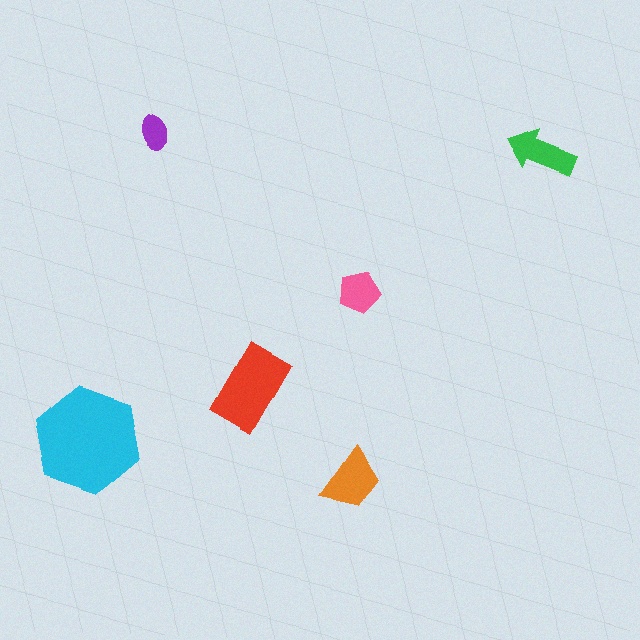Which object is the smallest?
The purple ellipse.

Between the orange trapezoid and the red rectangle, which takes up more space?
The red rectangle.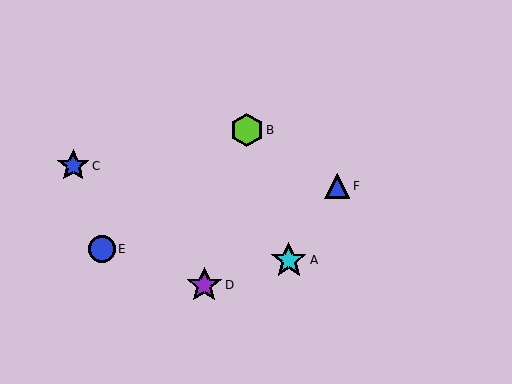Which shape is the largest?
The purple star (labeled D) is the largest.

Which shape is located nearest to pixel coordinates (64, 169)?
The blue star (labeled C) at (73, 166) is nearest to that location.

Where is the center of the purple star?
The center of the purple star is at (204, 285).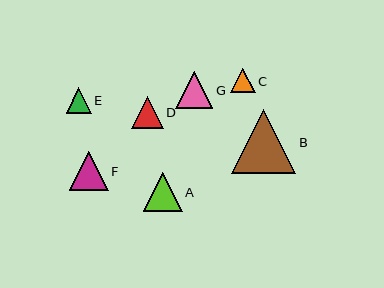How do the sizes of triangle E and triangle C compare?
Triangle E and triangle C are approximately the same size.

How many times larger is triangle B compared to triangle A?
Triangle B is approximately 1.6 times the size of triangle A.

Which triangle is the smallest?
Triangle C is the smallest with a size of approximately 25 pixels.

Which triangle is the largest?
Triangle B is the largest with a size of approximately 64 pixels.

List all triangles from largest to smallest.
From largest to smallest: B, A, F, G, D, E, C.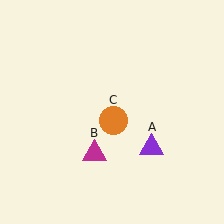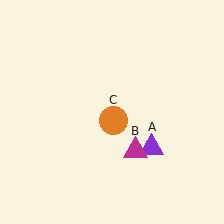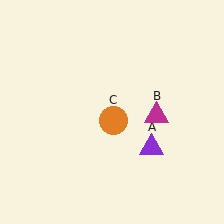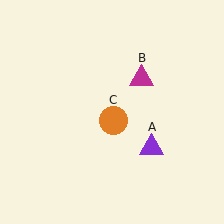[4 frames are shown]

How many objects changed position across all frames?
1 object changed position: magenta triangle (object B).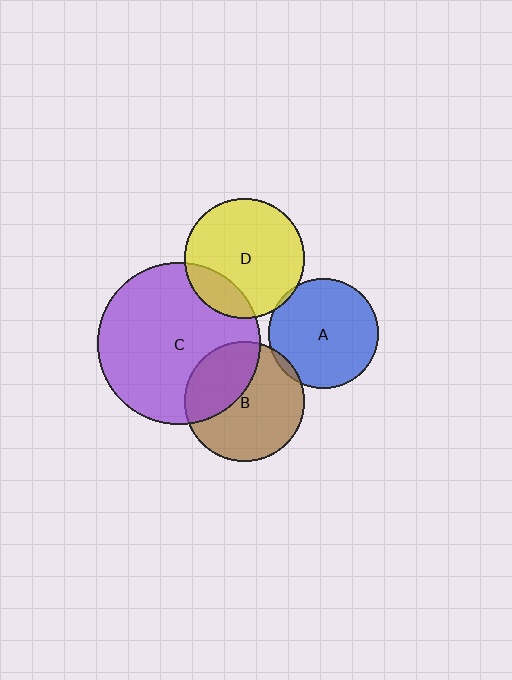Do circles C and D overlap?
Yes.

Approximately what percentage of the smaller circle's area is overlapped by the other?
Approximately 20%.